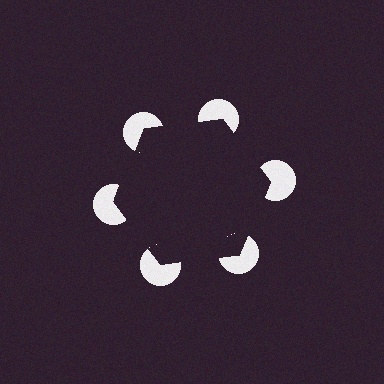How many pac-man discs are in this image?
There are 6 — one at each vertex of the illusory hexagon.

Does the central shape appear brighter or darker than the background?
It typically appears slightly darker than the background, even though no actual brightness change is drawn.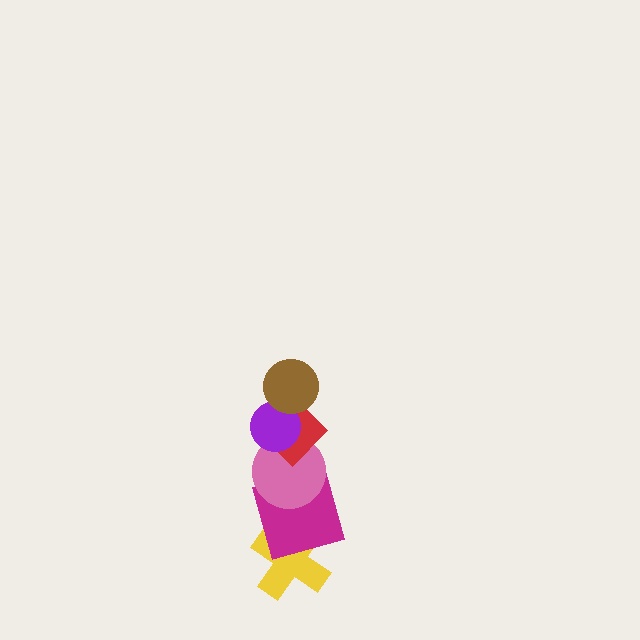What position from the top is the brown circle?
The brown circle is 1st from the top.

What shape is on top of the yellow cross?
The magenta square is on top of the yellow cross.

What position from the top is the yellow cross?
The yellow cross is 6th from the top.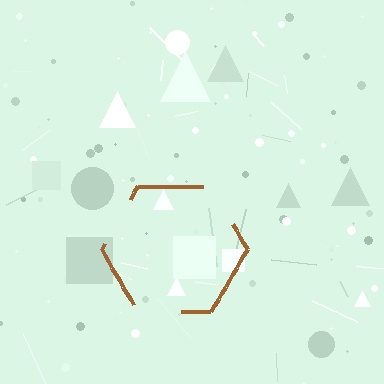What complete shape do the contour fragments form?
The contour fragments form a hexagon.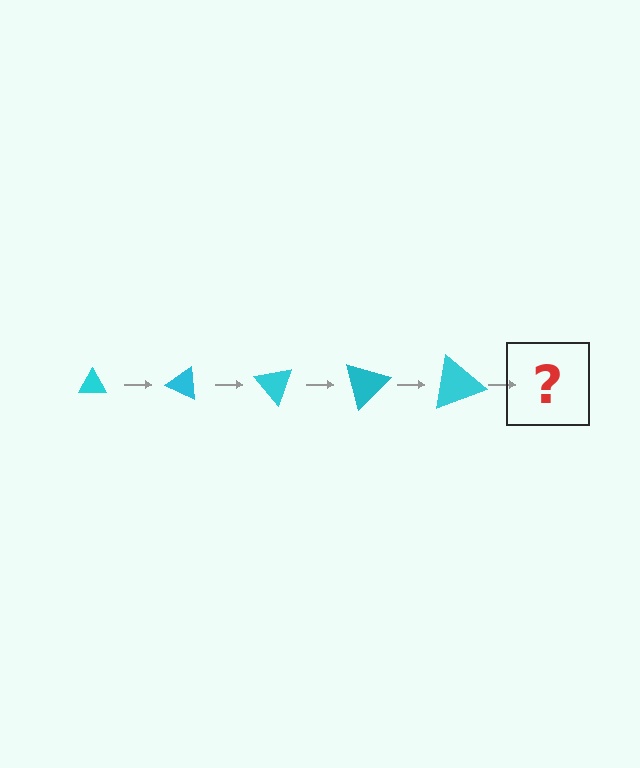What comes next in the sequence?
The next element should be a triangle, larger than the previous one and rotated 125 degrees from the start.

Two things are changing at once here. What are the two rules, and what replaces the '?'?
The two rules are that the triangle grows larger each step and it rotates 25 degrees each step. The '?' should be a triangle, larger than the previous one and rotated 125 degrees from the start.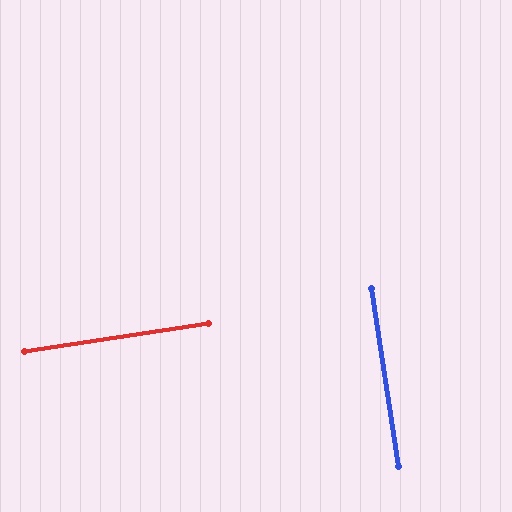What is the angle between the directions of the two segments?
Approximately 90 degrees.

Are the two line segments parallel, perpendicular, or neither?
Perpendicular — they meet at approximately 90°.